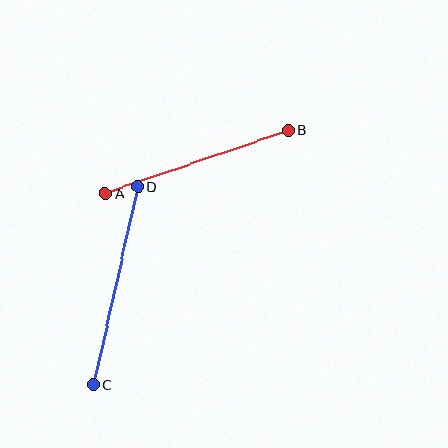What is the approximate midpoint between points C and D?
The midpoint is at approximately (116, 286) pixels.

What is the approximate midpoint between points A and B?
The midpoint is at approximately (196, 162) pixels.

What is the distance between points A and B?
The distance is approximately 193 pixels.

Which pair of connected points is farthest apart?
Points C and D are farthest apart.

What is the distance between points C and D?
The distance is approximately 202 pixels.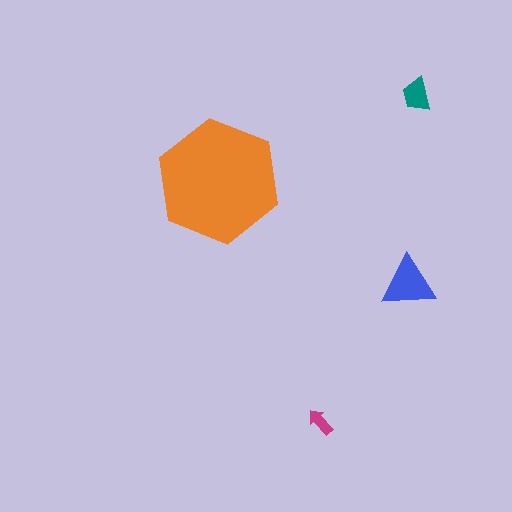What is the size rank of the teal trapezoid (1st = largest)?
3rd.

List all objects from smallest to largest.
The magenta arrow, the teal trapezoid, the blue triangle, the orange hexagon.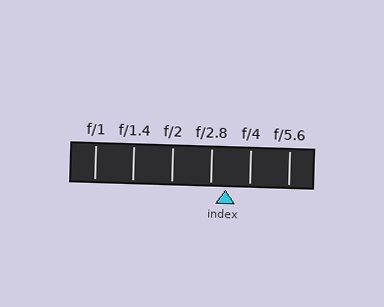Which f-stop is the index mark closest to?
The index mark is closest to f/2.8.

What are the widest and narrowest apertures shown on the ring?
The widest aperture shown is f/1 and the narrowest is f/5.6.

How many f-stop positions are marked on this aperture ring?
There are 6 f-stop positions marked.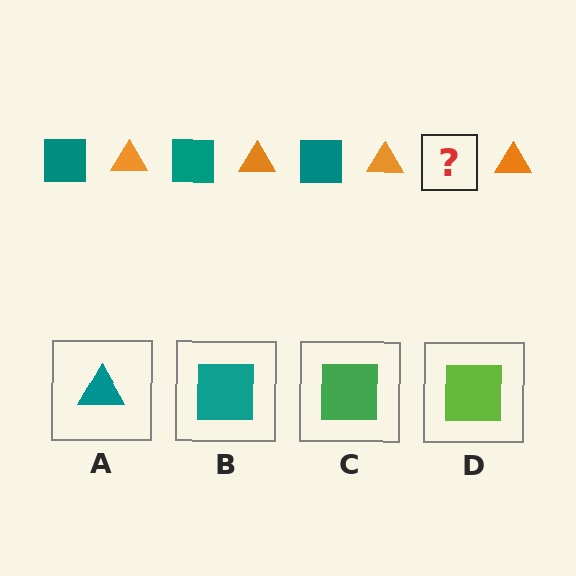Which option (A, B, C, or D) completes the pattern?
B.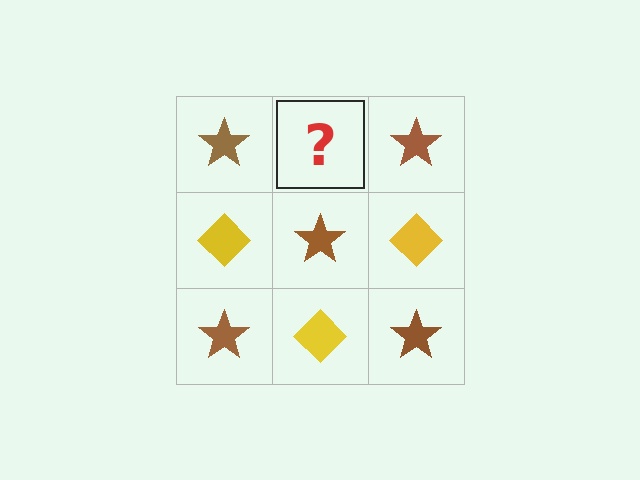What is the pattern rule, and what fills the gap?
The rule is that it alternates brown star and yellow diamond in a checkerboard pattern. The gap should be filled with a yellow diamond.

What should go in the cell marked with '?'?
The missing cell should contain a yellow diamond.